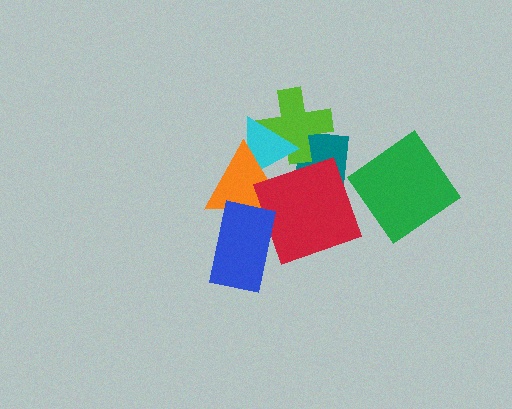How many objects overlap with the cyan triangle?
3 objects overlap with the cyan triangle.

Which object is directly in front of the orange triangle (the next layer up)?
The red square is directly in front of the orange triangle.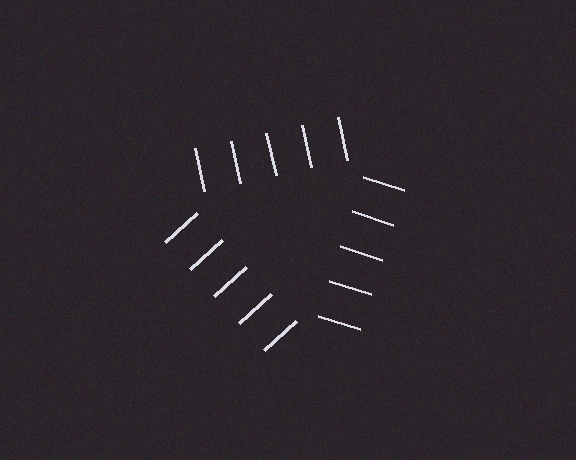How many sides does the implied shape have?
3 sides — the line-ends trace a triangle.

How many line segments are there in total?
15 — 5 along each of the 3 edges.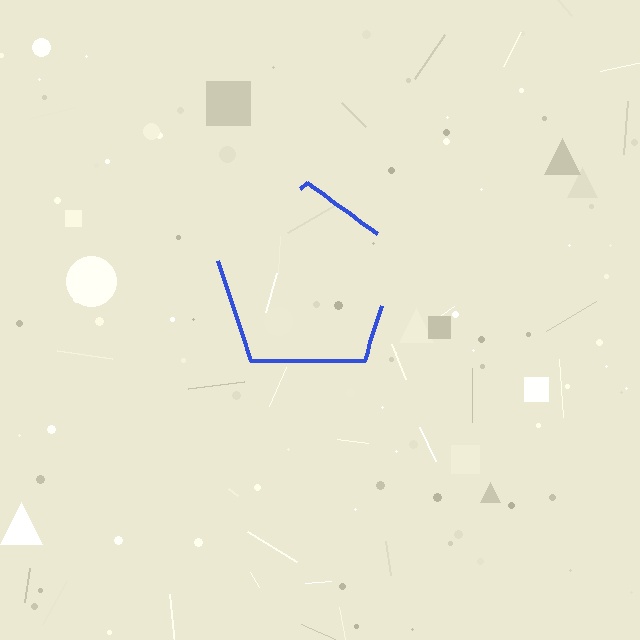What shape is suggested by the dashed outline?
The dashed outline suggests a pentagon.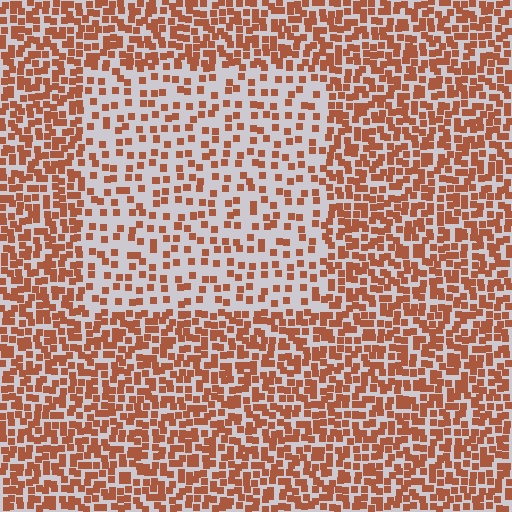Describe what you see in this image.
The image contains small brown elements arranged at two different densities. A rectangle-shaped region is visible where the elements are less densely packed than the surrounding area.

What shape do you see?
I see a rectangle.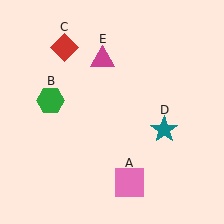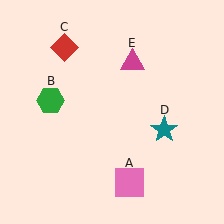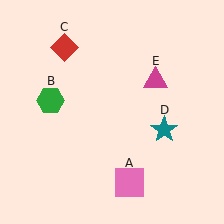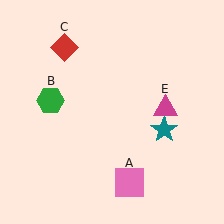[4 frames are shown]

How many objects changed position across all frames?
1 object changed position: magenta triangle (object E).